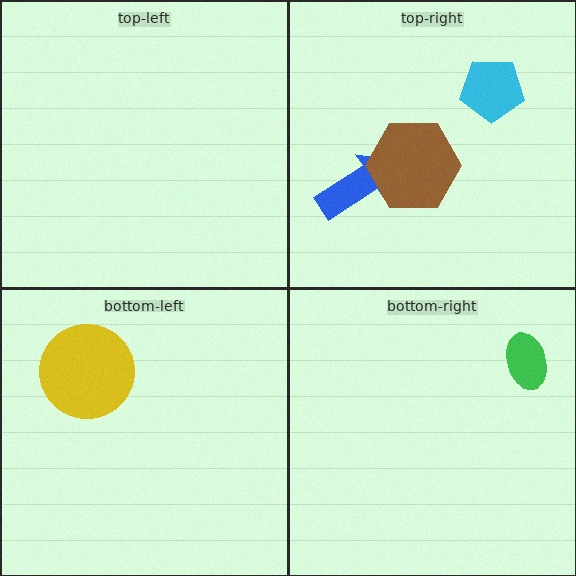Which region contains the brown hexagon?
The top-right region.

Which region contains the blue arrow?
The top-right region.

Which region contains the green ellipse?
The bottom-right region.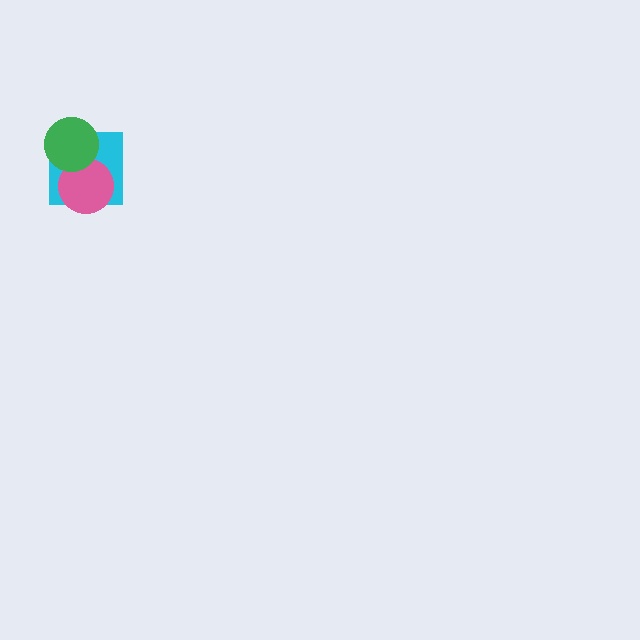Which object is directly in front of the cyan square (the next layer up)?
The pink circle is directly in front of the cyan square.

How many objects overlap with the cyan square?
2 objects overlap with the cyan square.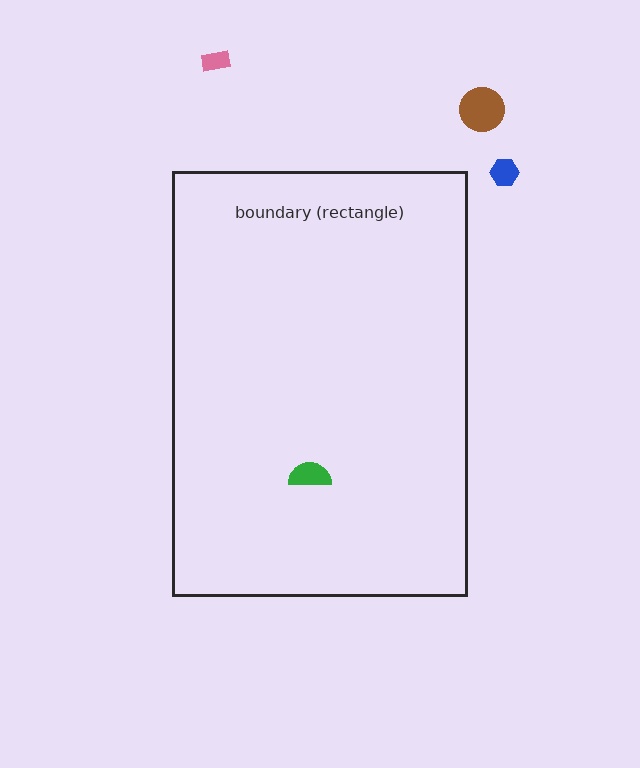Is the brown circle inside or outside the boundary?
Outside.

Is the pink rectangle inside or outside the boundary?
Outside.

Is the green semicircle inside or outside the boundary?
Inside.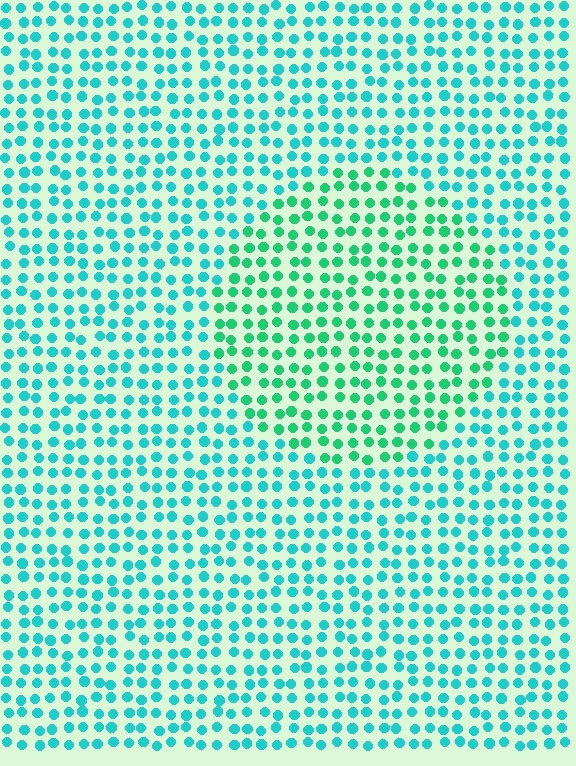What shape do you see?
I see a circle.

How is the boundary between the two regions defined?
The boundary is defined purely by a slight shift in hue (about 29 degrees). Spacing, size, and orientation are identical on both sides.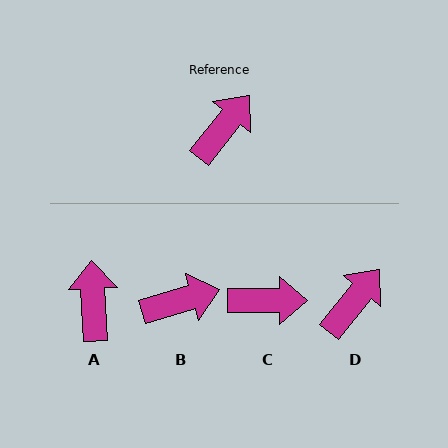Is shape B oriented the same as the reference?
No, it is off by about 35 degrees.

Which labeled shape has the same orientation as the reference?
D.